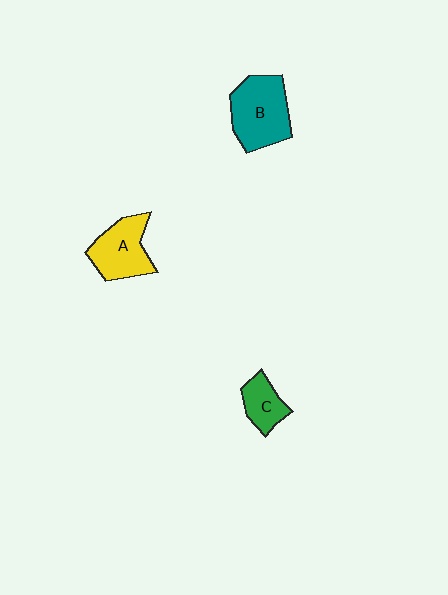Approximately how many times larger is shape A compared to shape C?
Approximately 1.6 times.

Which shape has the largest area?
Shape B (teal).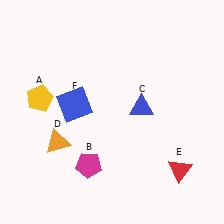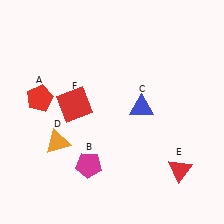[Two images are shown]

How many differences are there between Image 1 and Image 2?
There are 2 differences between the two images.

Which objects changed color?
A changed from yellow to red. F changed from blue to red.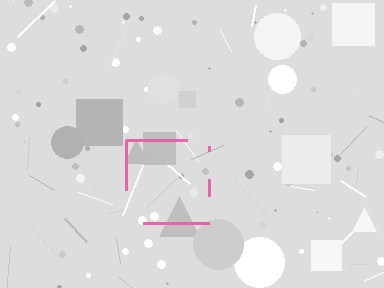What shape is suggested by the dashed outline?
The dashed outline suggests a square.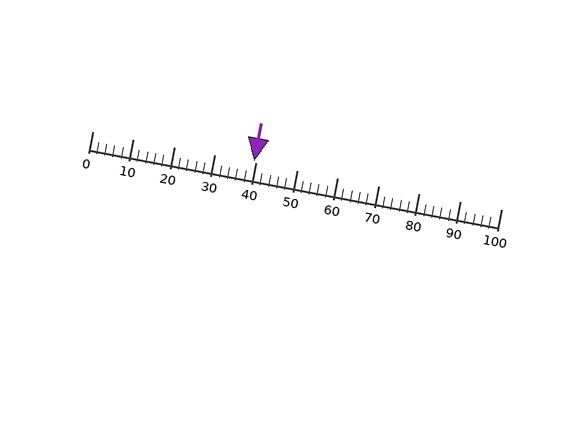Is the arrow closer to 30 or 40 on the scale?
The arrow is closer to 40.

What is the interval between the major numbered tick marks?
The major tick marks are spaced 10 units apart.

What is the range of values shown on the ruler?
The ruler shows values from 0 to 100.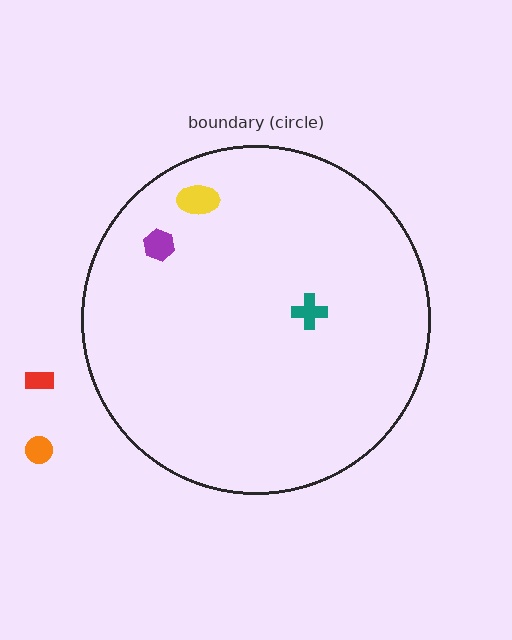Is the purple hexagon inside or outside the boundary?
Inside.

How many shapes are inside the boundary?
3 inside, 2 outside.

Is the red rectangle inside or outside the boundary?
Outside.